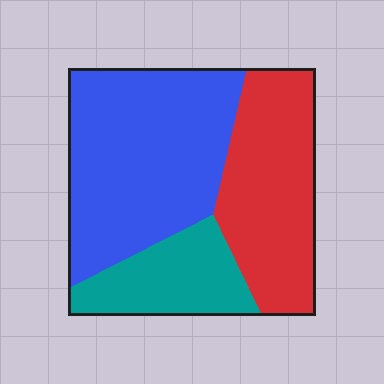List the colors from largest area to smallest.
From largest to smallest: blue, red, teal.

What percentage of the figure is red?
Red takes up between a quarter and a half of the figure.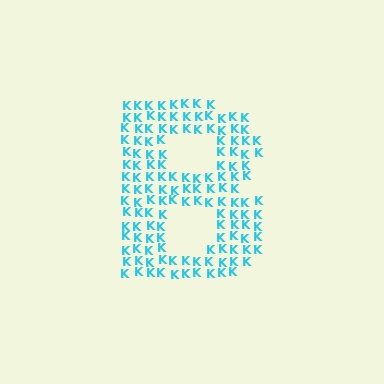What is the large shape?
The large shape is the letter B.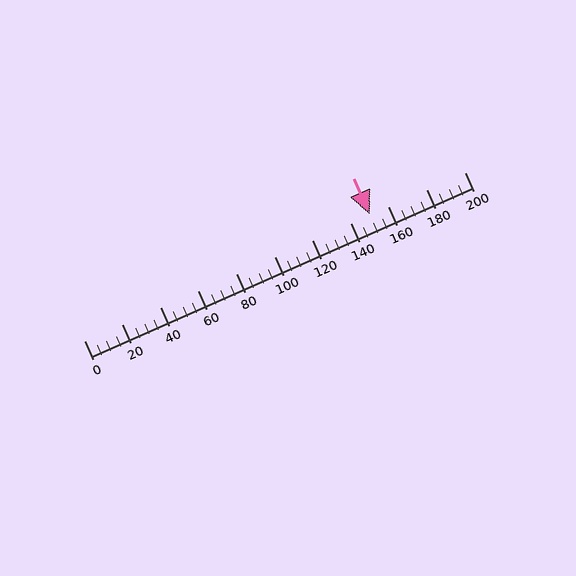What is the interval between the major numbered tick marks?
The major tick marks are spaced 20 units apart.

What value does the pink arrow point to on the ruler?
The pink arrow points to approximately 150.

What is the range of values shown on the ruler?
The ruler shows values from 0 to 200.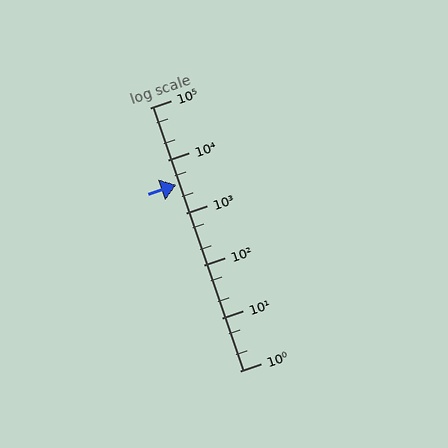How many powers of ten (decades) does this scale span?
The scale spans 5 decades, from 1 to 100000.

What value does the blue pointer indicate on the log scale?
The pointer indicates approximately 3400.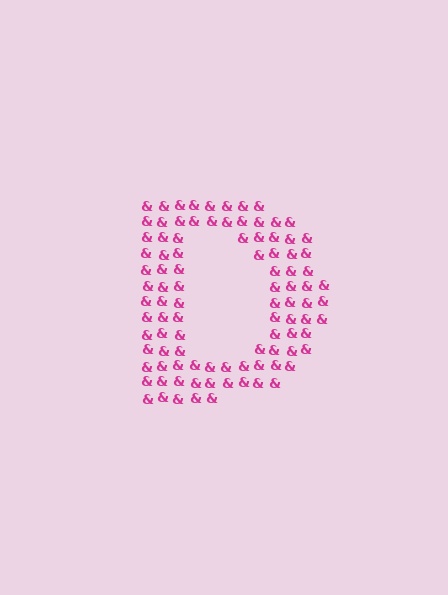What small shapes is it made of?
It is made of small ampersands.